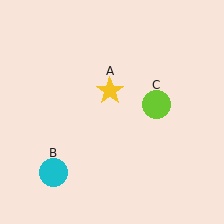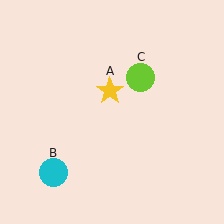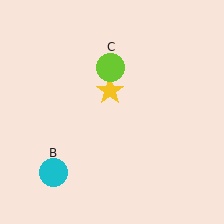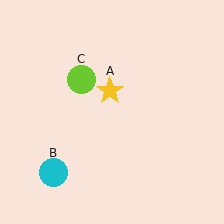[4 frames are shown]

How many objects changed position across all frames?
1 object changed position: lime circle (object C).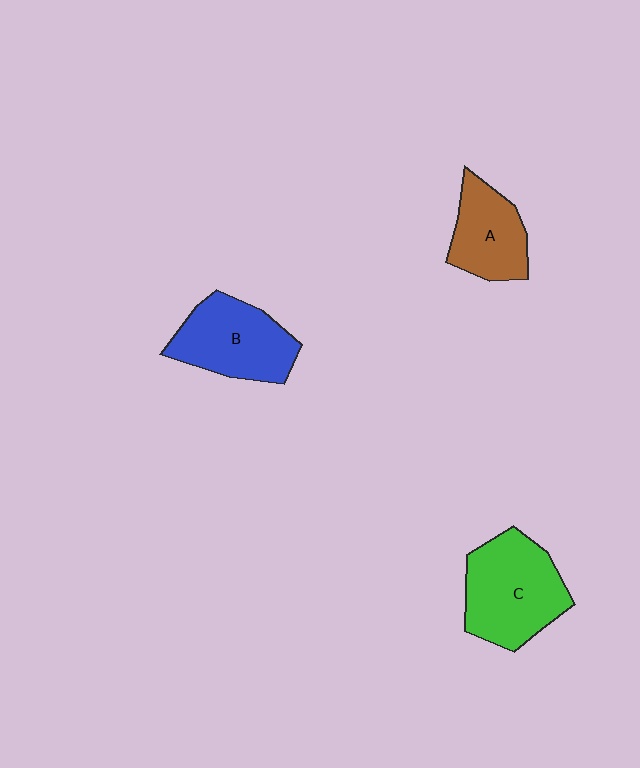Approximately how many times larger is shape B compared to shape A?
Approximately 1.3 times.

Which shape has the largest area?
Shape C (green).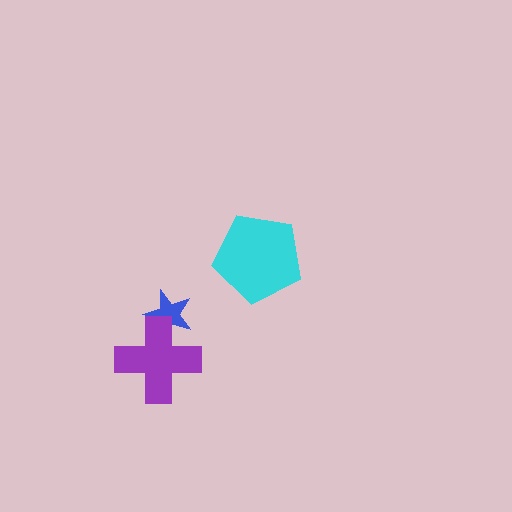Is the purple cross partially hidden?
No, no other shape covers it.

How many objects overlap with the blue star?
1 object overlaps with the blue star.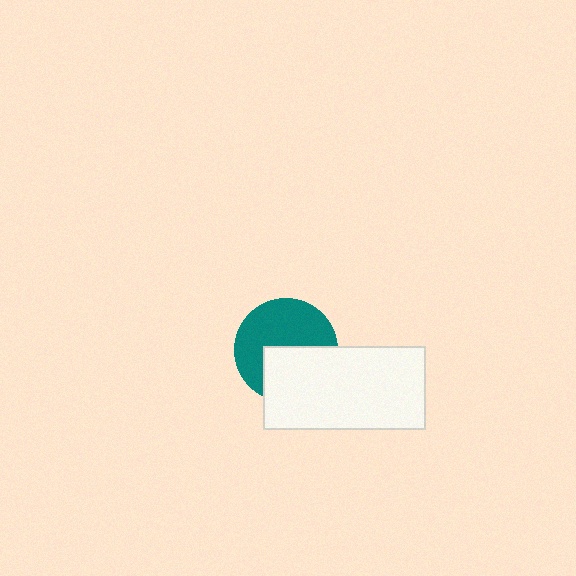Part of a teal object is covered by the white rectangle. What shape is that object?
It is a circle.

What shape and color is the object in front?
The object in front is a white rectangle.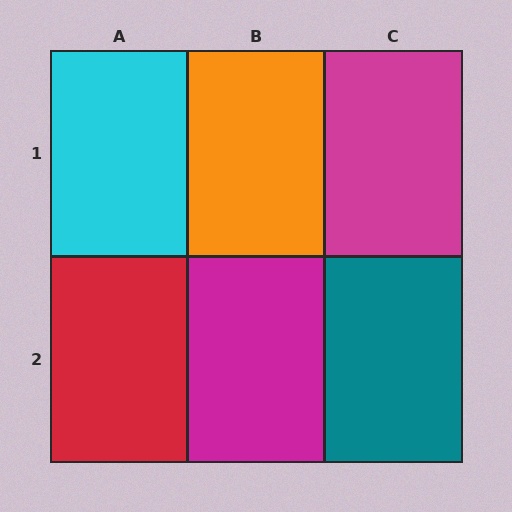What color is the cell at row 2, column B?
Magenta.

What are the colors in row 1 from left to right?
Cyan, orange, magenta.